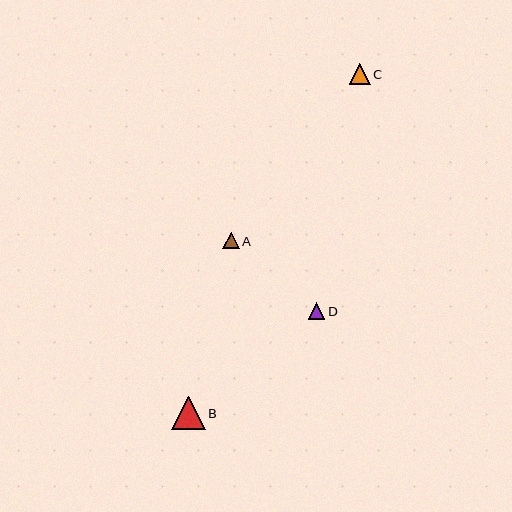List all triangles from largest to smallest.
From largest to smallest: B, C, D, A.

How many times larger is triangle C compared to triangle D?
Triangle C is approximately 1.3 times the size of triangle D.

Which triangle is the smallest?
Triangle A is the smallest with a size of approximately 16 pixels.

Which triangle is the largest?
Triangle B is the largest with a size of approximately 33 pixels.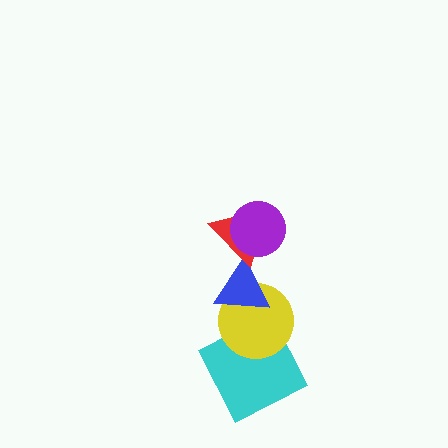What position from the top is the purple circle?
The purple circle is 1st from the top.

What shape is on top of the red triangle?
The purple circle is on top of the red triangle.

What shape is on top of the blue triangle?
The red triangle is on top of the blue triangle.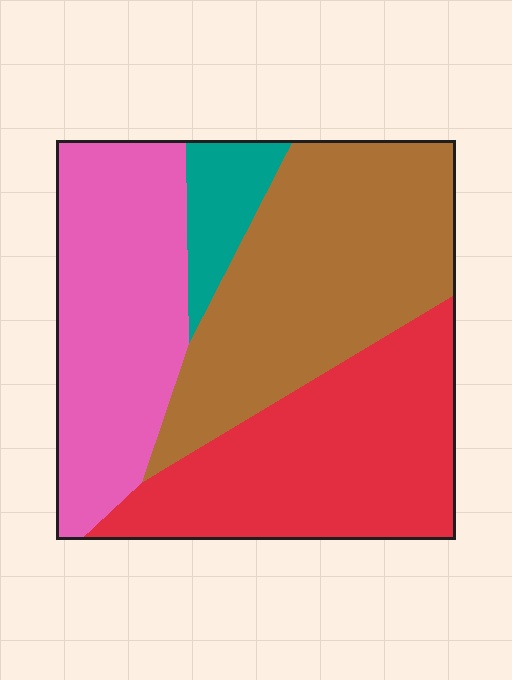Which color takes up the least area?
Teal, at roughly 5%.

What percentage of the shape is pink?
Pink takes up about one quarter (1/4) of the shape.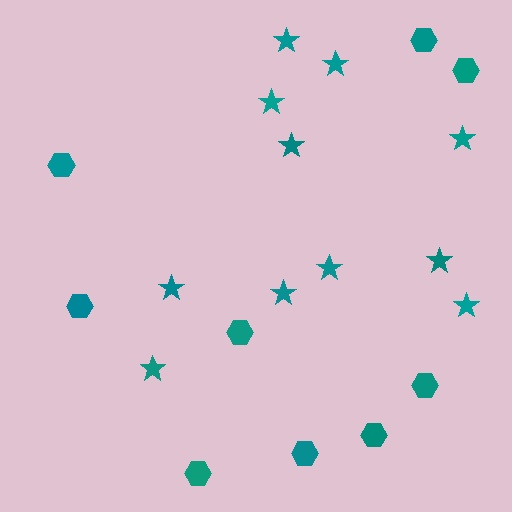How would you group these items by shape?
There are 2 groups: one group of hexagons (9) and one group of stars (11).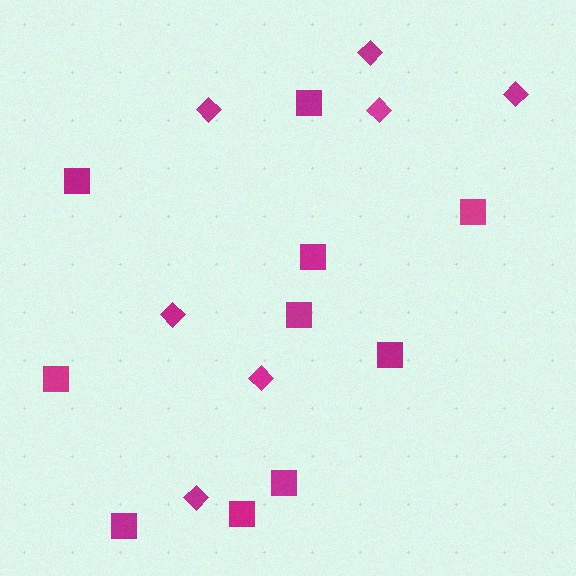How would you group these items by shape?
There are 2 groups: one group of squares (10) and one group of diamonds (7).